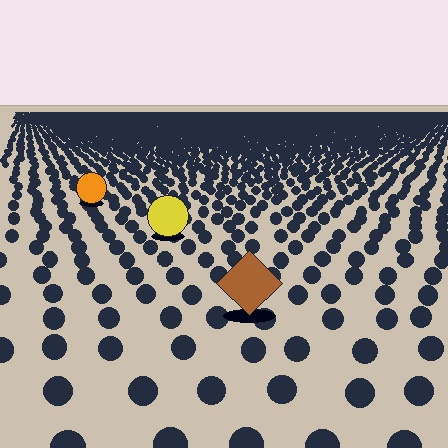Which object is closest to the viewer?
The brown diamond is closest. The texture marks near it are larger and more spread out.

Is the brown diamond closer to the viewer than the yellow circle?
Yes. The brown diamond is closer — you can tell from the texture gradient: the ground texture is coarser near it.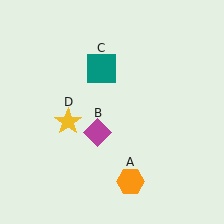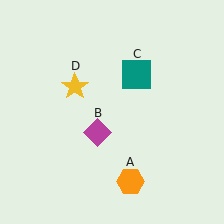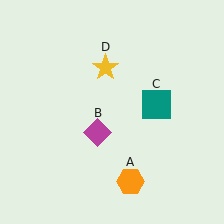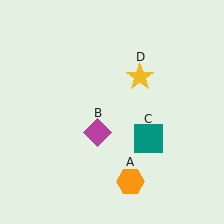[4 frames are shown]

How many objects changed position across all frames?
2 objects changed position: teal square (object C), yellow star (object D).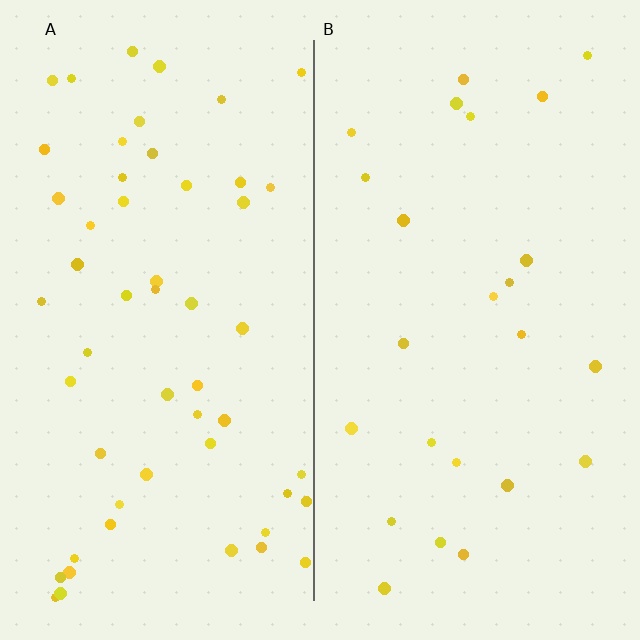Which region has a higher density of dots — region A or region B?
A (the left).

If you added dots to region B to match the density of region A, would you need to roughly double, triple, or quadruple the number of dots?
Approximately double.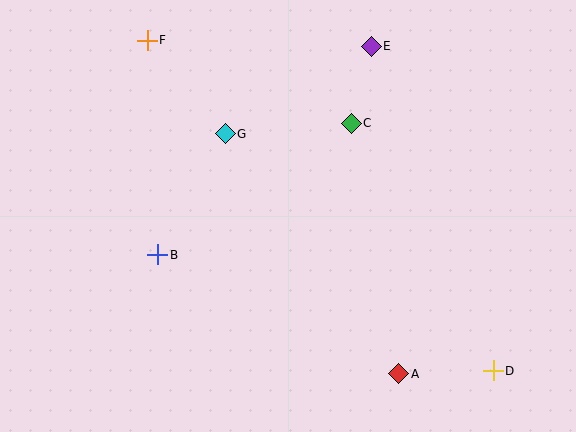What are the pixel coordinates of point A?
Point A is at (399, 374).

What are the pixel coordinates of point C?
Point C is at (351, 123).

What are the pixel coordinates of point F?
Point F is at (147, 40).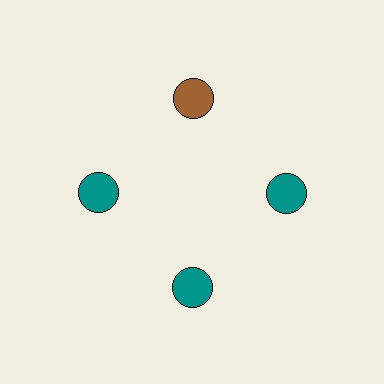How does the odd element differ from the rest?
It has a different color: brown instead of teal.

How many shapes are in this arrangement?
There are 4 shapes arranged in a ring pattern.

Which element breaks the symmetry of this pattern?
The brown circle at roughly the 12 o'clock position breaks the symmetry. All other shapes are teal circles.